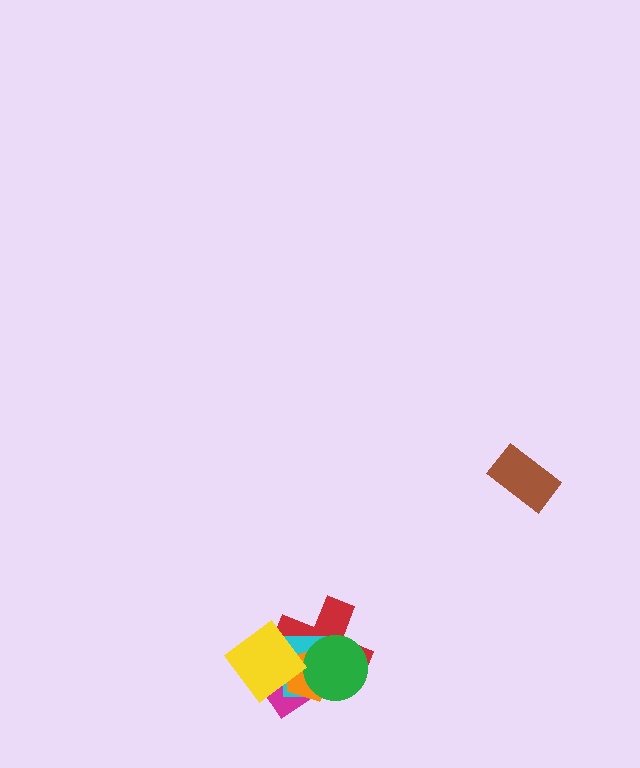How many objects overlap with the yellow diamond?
4 objects overlap with the yellow diamond.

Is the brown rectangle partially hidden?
No, no other shape covers it.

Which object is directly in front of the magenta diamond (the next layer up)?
The red cross is directly in front of the magenta diamond.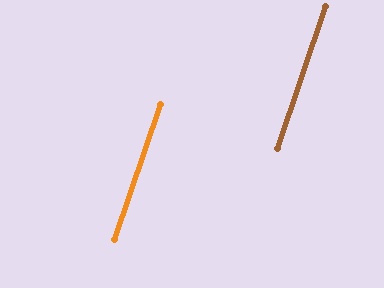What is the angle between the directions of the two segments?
Approximately 0 degrees.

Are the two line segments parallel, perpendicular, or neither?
Parallel — their directions differ by only 0.2°.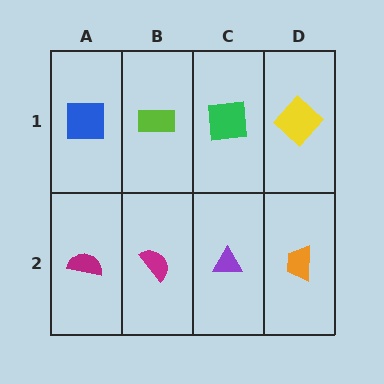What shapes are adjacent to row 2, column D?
A yellow diamond (row 1, column D), a purple triangle (row 2, column C).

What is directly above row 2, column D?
A yellow diamond.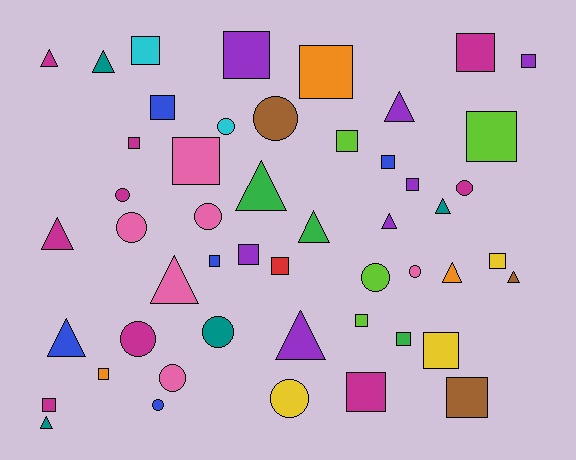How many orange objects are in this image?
There are 3 orange objects.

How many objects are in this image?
There are 50 objects.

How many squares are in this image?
There are 23 squares.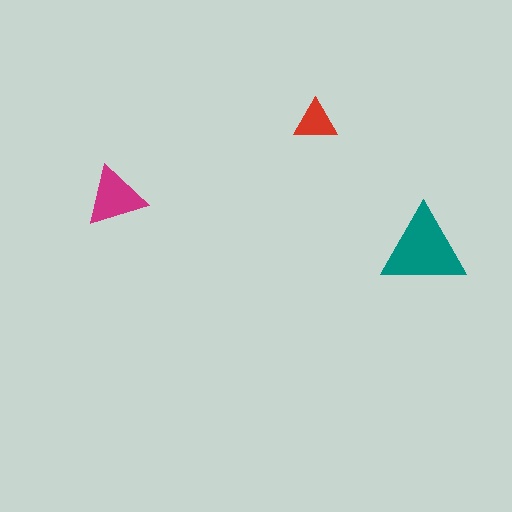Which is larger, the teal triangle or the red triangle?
The teal one.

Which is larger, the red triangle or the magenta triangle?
The magenta one.